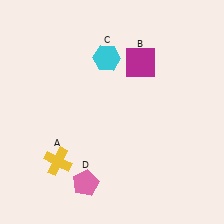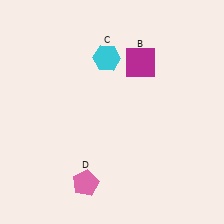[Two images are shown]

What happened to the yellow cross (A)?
The yellow cross (A) was removed in Image 2. It was in the bottom-left area of Image 1.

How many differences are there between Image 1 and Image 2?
There is 1 difference between the two images.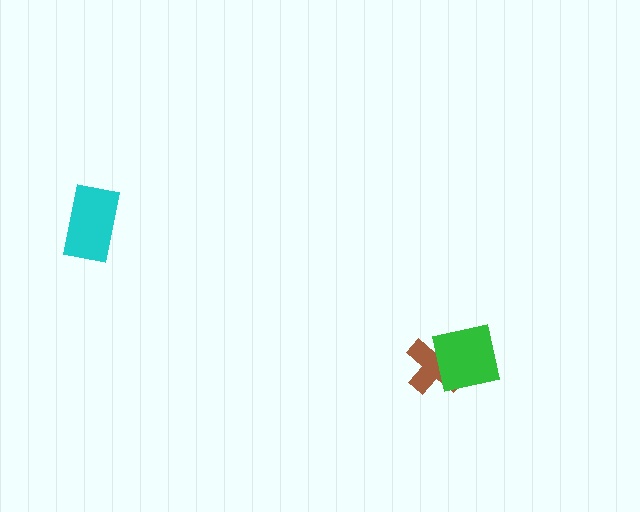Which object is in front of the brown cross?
The green square is in front of the brown cross.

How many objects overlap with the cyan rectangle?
0 objects overlap with the cyan rectangle.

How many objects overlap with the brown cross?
1 object overlaps with the brown cross.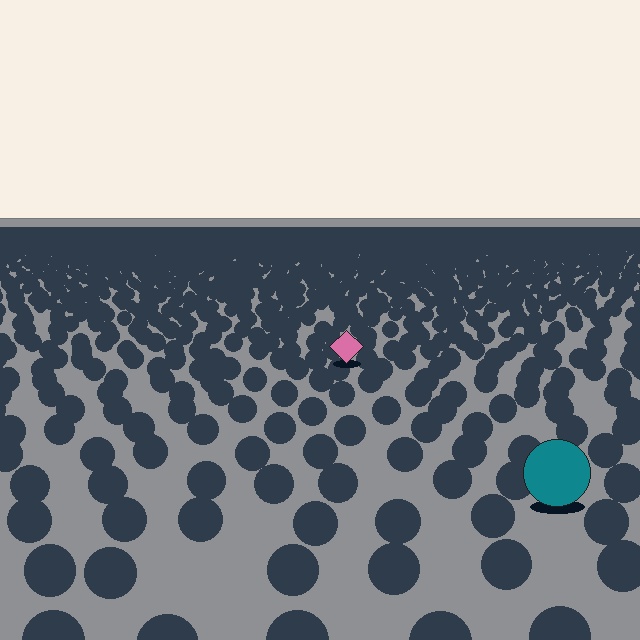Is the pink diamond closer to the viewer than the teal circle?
No. The teal circle is closer — you can tell from the texture gradient: the ground texture is coarser near it.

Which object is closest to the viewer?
The teal circle is closest. The texture marks near it are larger and more spread out.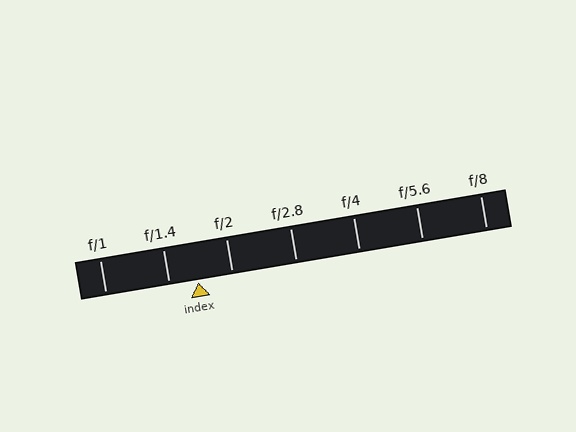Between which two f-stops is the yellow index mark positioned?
The index mark is between f/1.4 and f/2.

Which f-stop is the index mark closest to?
The index mark is closest to f/1.4.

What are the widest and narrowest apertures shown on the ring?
The widest aperture shown is f/1 and the narrowest is f/8.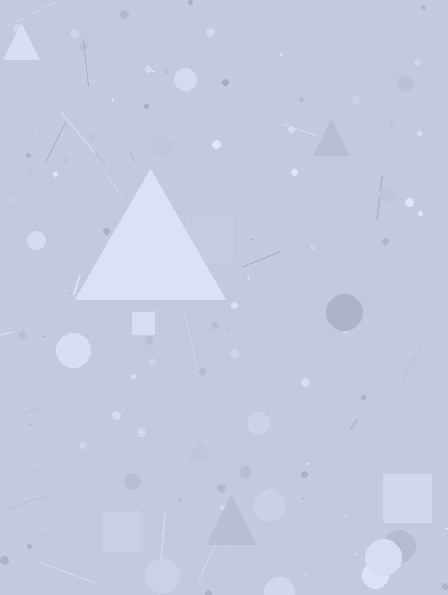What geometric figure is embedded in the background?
A triangle is embedded in the background.